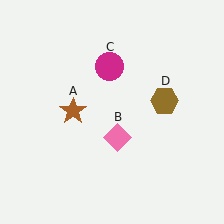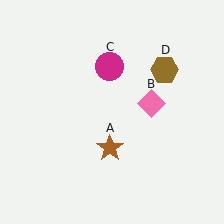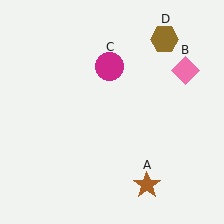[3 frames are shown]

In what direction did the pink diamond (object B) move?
The pink diamond (object B) moved up and to the right.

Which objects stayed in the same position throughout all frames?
Magenta circle (object C) remained stationary.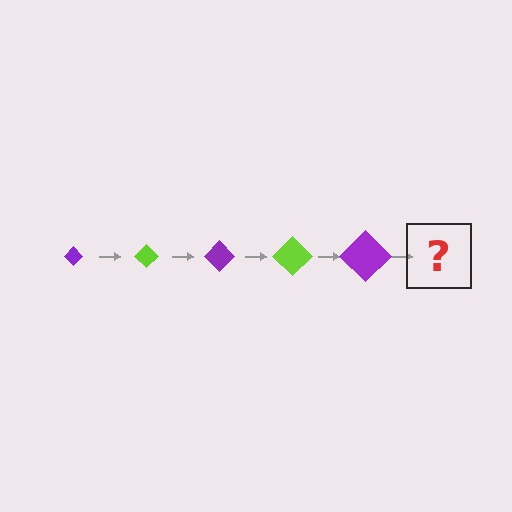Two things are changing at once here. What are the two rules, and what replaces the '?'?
The two rules are that the diamond grows larger each step and the color cycles through purple and lime. The '?' should be a lime diamond, larger than the previous one.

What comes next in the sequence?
The next element should be a lime diamond, larger than the previous one.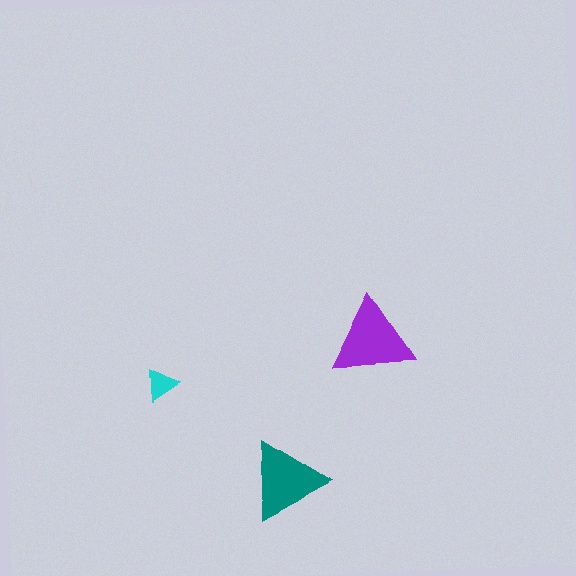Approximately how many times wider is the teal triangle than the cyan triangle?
About 2.5 times wider.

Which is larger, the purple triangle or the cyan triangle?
The purple one.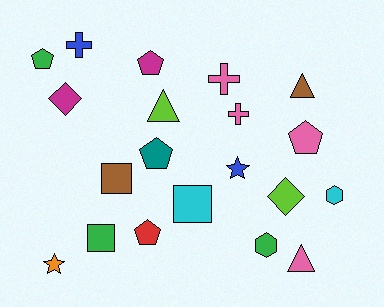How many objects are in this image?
There are 20 objects.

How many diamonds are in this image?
There are 2 diamonds.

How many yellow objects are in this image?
There are no yellow objects.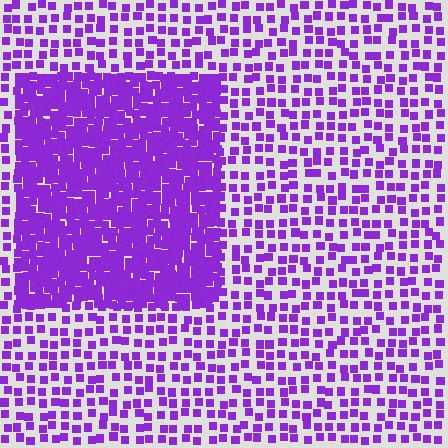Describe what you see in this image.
The image contains small purple elements arranged at two different densities. A rectangle-shaped region is visible where the elements are more densely packed than the surrounding area.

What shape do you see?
I see a rectangle.